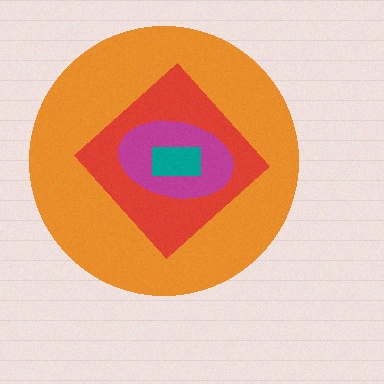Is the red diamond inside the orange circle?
Yes.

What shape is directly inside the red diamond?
The magenta ellipse.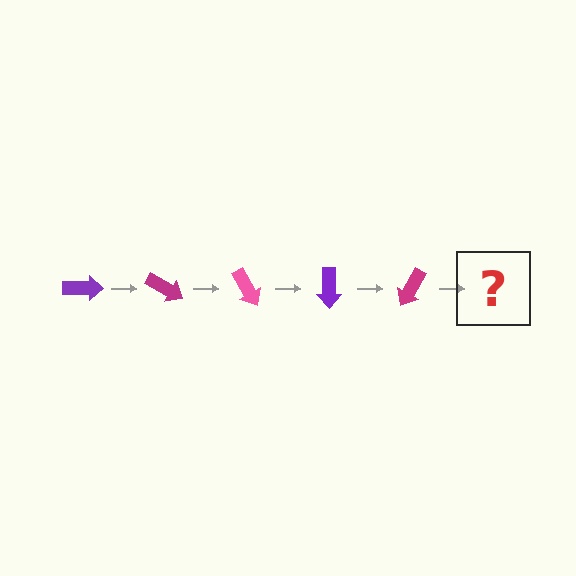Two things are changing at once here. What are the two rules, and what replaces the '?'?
The two rules are that it rotates 30 degrees each step and the color cycles through purple, magenta, and pink. The '?' should be a pink arrow, rotated 150 degrees from the start.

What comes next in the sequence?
The next element should be a pink arrow, rotated 150 degrees from the start.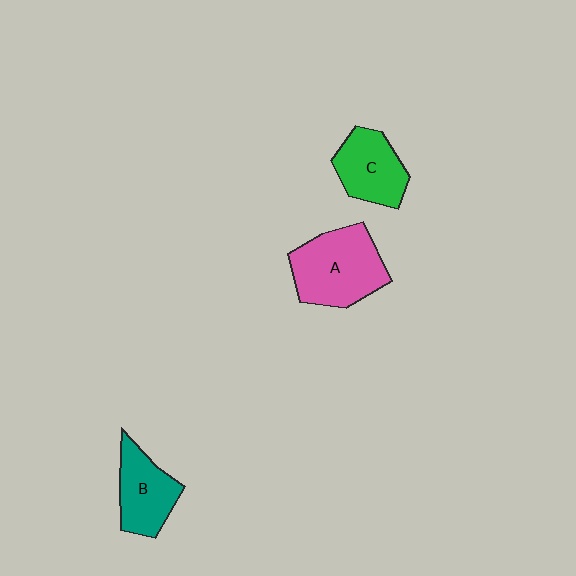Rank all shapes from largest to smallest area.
From largest to smallest: A (pink), C (green), B (teal).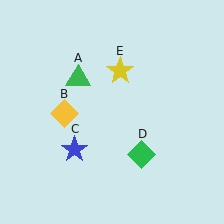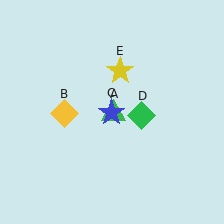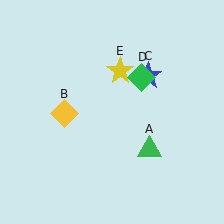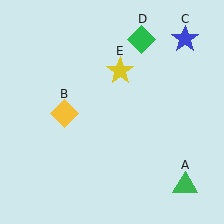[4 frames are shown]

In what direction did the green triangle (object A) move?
The green triangle (object A) moved down and to the right.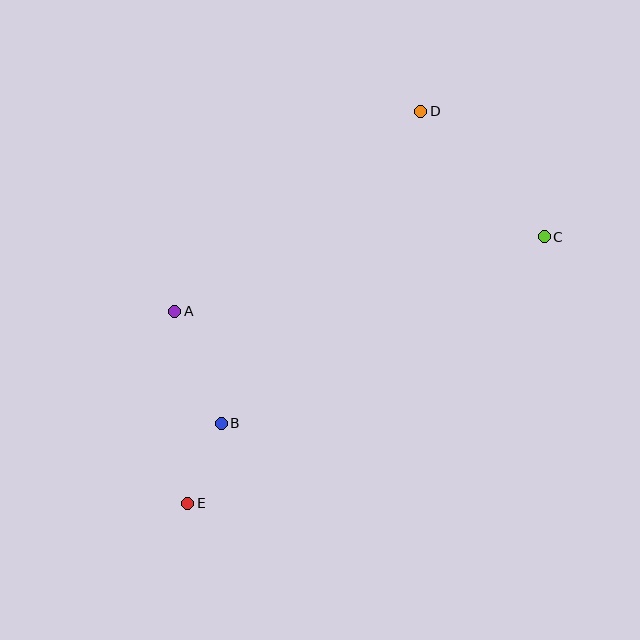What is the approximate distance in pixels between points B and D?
The distance between B and D is approximately 370 pixels.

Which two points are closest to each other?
Points B and E are closest to each other.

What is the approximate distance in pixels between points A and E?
The distance between A and E is approximately 192 pixels.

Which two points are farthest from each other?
Points D and E are farthest from each other.